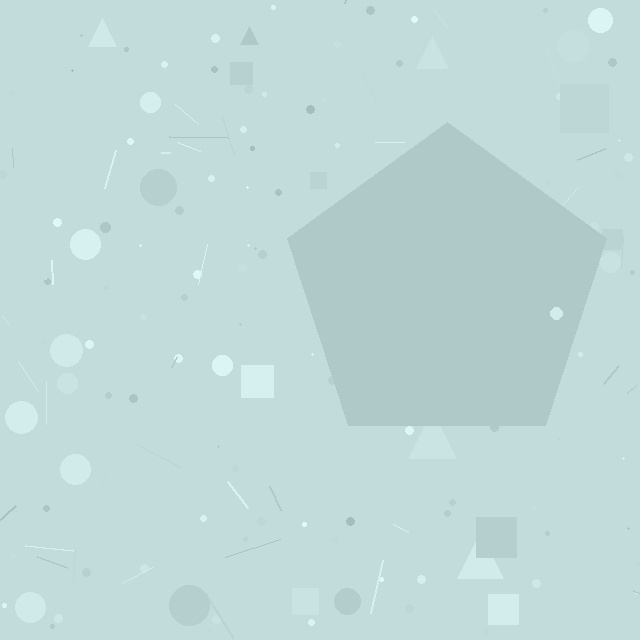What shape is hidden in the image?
A pentagon is hidden in the image.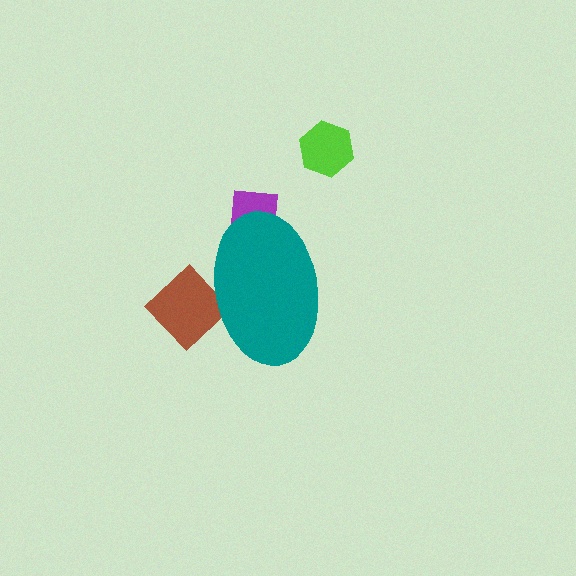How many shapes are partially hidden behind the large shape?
2 shapes are partially hidden.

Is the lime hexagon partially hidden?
No, the lime hexagon is fully visible.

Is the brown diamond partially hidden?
Yes, the brown diamond is partially hidden behind the teal ellipse.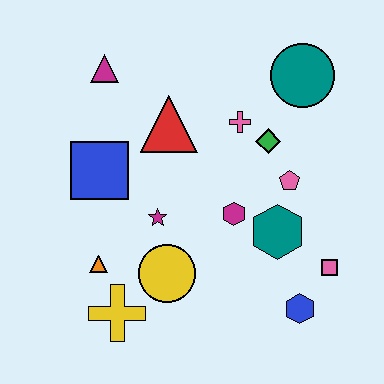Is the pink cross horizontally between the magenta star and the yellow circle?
No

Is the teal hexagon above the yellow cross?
Yes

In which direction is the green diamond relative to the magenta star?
The green diamond is to the right of the magenta star.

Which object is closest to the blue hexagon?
The pink square is closest to the blue hexagon.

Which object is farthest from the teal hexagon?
The magenta triangle is farthest from the teal hexagon.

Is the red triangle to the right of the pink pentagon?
No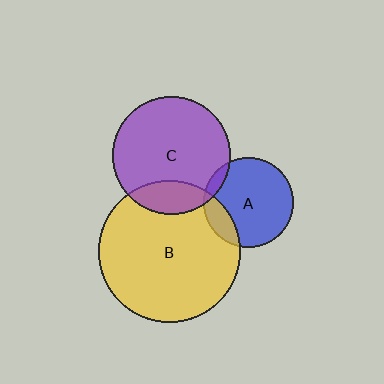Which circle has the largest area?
Circle B (yellow).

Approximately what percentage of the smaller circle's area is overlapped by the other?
Approximately 20%.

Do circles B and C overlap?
Yes.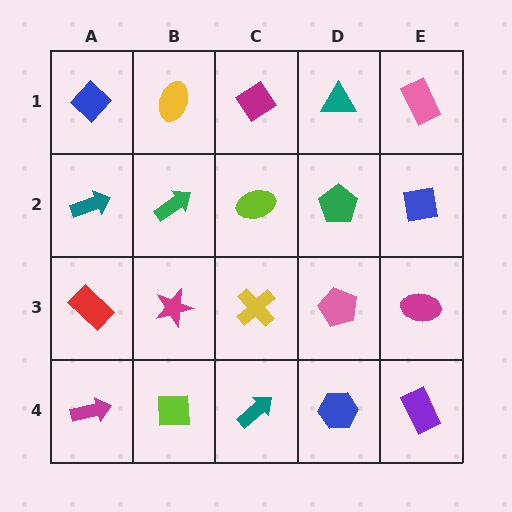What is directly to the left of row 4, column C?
A lime square.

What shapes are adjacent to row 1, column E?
A blue square (row 2, column E), a teal triangle (row 1, column D).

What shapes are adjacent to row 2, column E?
A pink rectangle (row 1, column E), a magenta ellipse (row 3, column E), a green pentagon (row 2, column D).